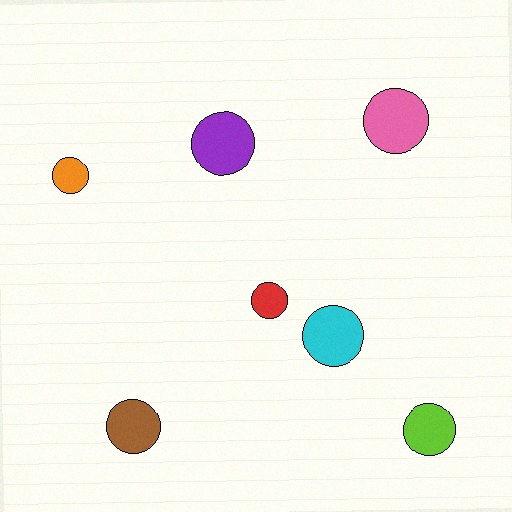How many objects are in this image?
There are 7 objects.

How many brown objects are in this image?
There is 1 brown object.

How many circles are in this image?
There are 7 circles.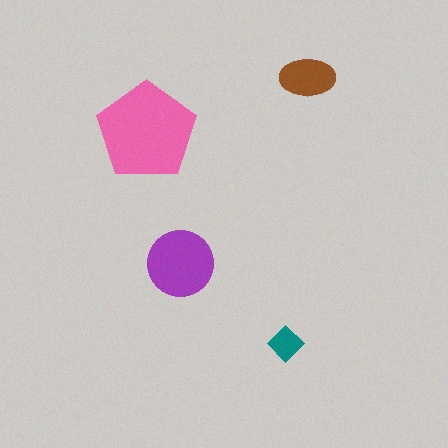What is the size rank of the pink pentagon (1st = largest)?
1st.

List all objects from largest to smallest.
The pink pentagon, the purple circle, the brown ellipse, the teal diamond.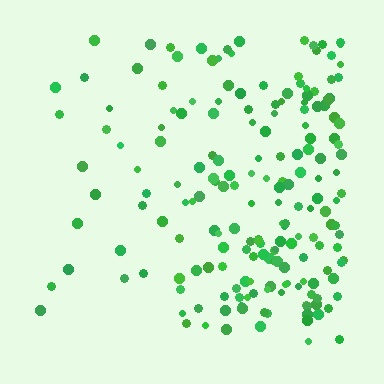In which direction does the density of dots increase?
From left to right, with the right side densest.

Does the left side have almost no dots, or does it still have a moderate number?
Still a moderate number, just noticeably fewer than the right.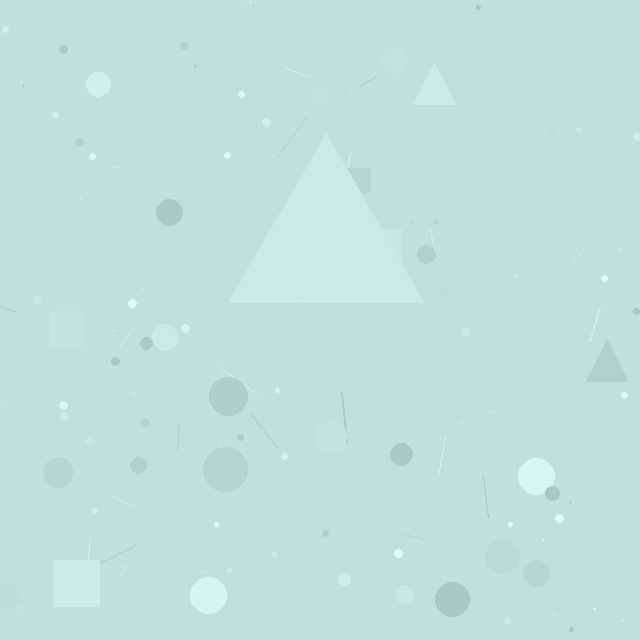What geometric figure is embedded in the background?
A triangle is embedded in the background.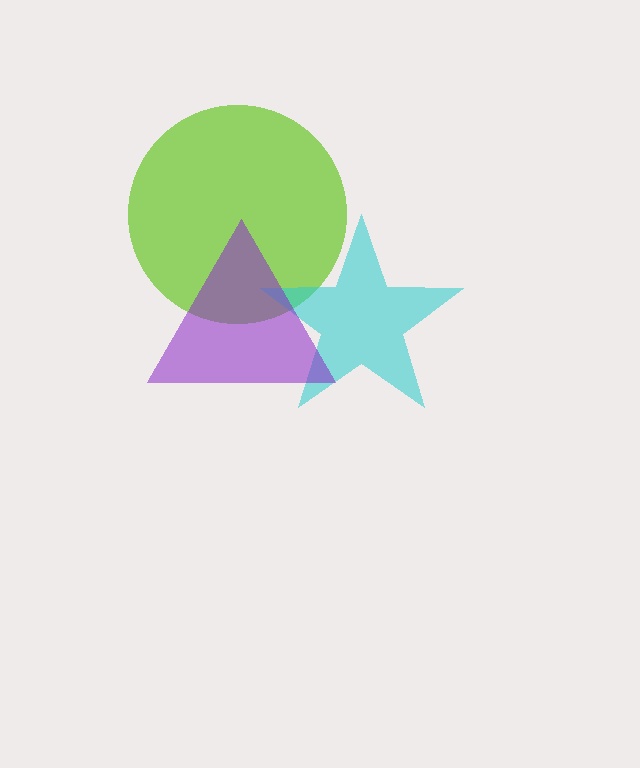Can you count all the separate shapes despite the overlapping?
Yes, there are 3 separate shapes.